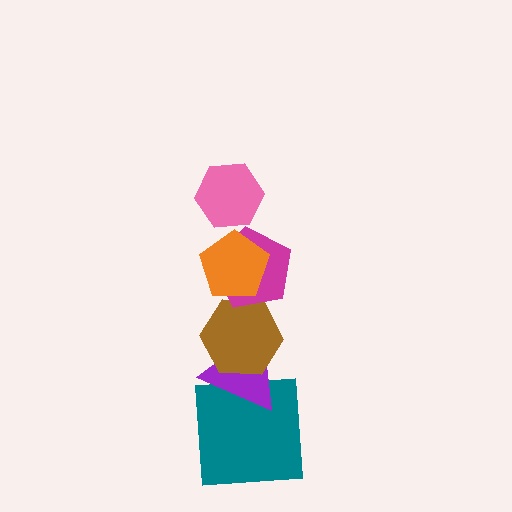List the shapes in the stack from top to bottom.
From top to bottom: the pink hexagon, the orange pentagon, the magenta pentagon, the brown hexagon, the purple triangle, the teal square.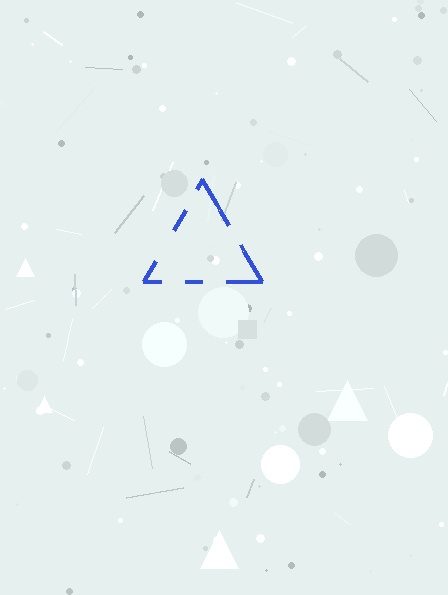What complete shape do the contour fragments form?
The contour fragments form a triangle.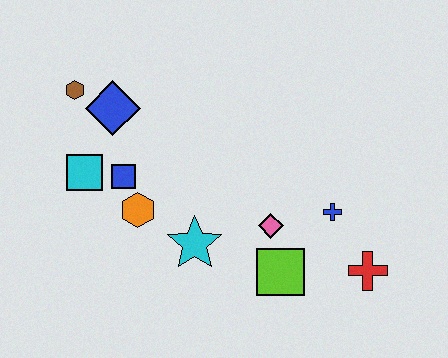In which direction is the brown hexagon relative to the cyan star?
The brown hexagon is above the cyan star.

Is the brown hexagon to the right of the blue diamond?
No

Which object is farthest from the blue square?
The red cross is farthest from the blue square.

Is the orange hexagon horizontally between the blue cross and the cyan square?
Yes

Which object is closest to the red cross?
The blue cross is closest to the red cross.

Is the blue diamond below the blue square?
No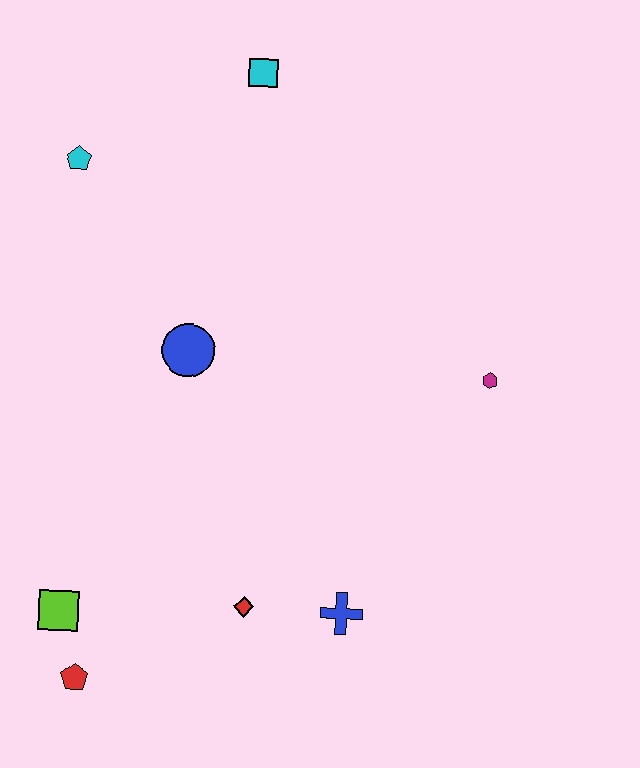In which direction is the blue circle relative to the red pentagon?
The blue circle is above the red pentagon.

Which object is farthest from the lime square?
The cyan square is farthest from the lime square.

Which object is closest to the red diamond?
The blue cross is closest to the red diamond.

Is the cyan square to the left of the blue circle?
No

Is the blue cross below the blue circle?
Yes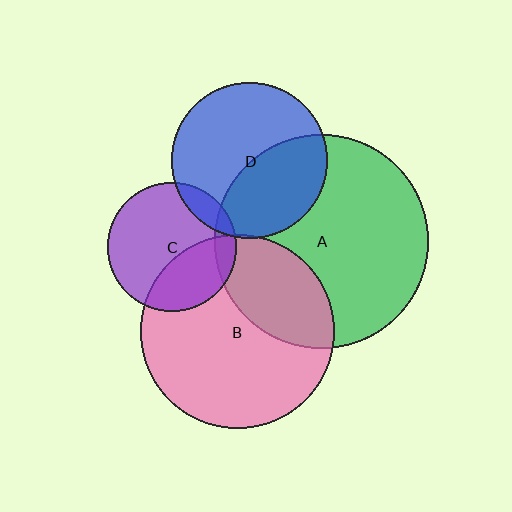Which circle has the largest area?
Circle A (green).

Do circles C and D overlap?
Yes.